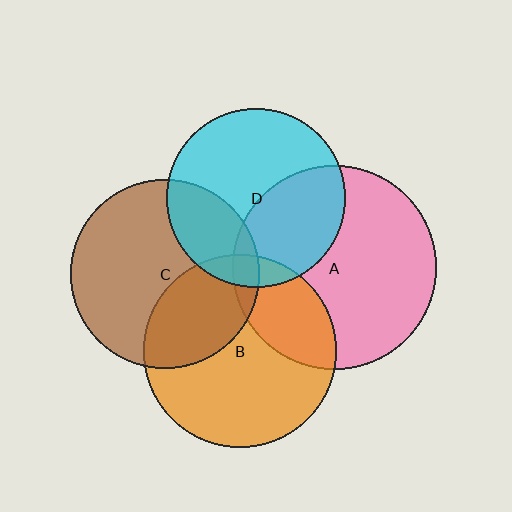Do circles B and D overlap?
Yes.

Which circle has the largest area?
Circle A (pink).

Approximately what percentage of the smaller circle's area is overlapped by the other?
Approximately 10%.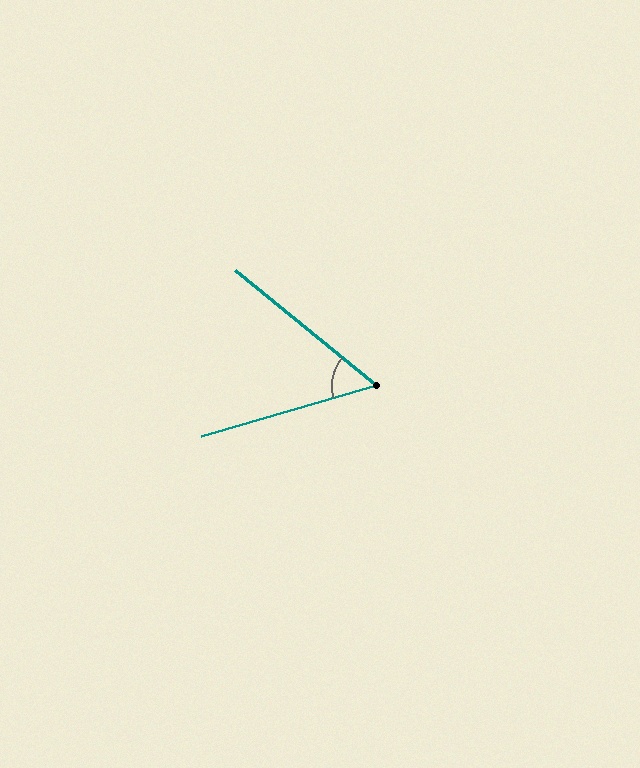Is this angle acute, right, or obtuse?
It is acute.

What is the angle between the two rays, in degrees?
Approximately 56 degrees.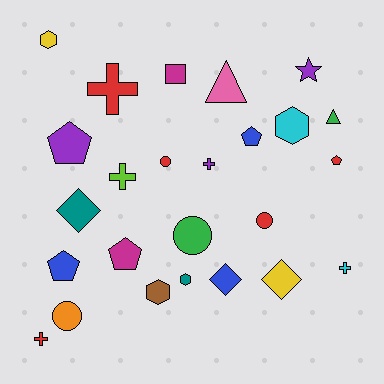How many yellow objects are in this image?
There are 2 yellow objects.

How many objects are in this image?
There are 25 objects.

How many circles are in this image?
There are 4 circles.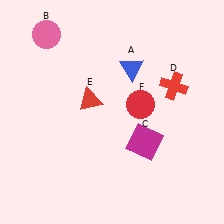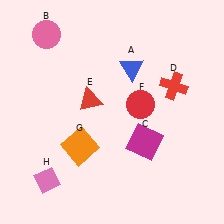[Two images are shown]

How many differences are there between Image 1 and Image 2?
There are 2 differences between the two images.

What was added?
An orange square (G), a pink diamond (H) were added in Image 2.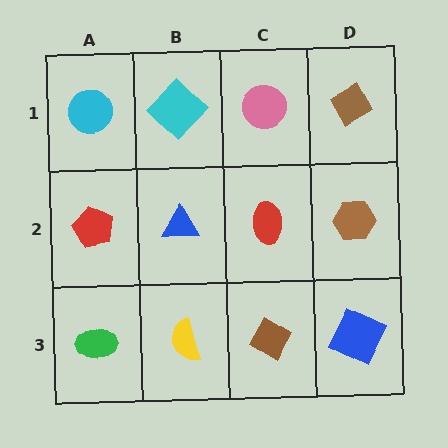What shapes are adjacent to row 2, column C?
A pink circle (row 1, column C), a brown diamond (row 3, column C), a blue triangle (row 2, column B), a brown hexagon (row 2, column D).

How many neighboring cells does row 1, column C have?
3.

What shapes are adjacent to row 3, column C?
A red ellipse (row 2, column C), a yellow semicircle (row 3, column B), a blue square (row 3, column D).